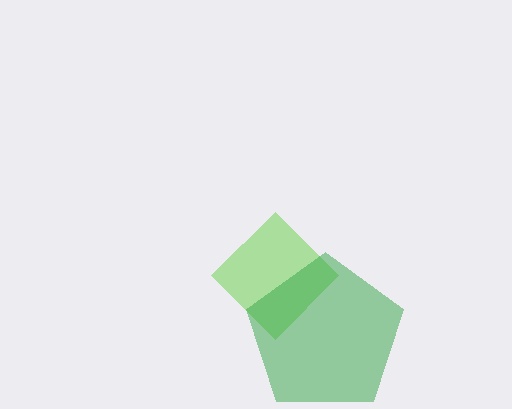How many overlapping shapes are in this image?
There are 2 overlapping shapes in the image.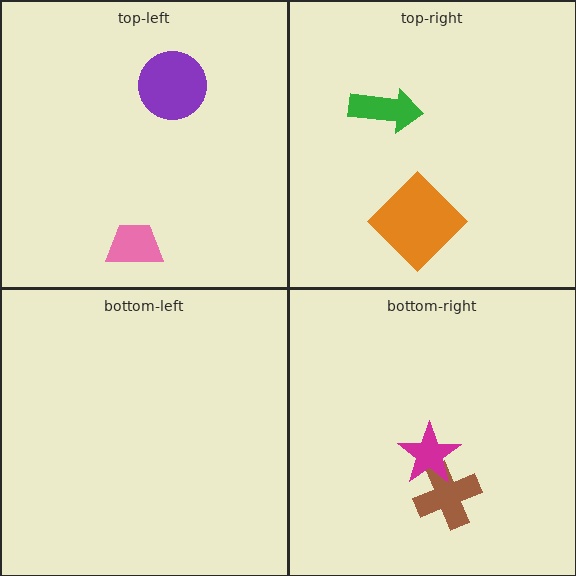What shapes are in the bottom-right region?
The brown cross, the magenta star.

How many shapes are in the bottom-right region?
2.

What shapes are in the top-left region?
The purple circle, the pink trapezoid.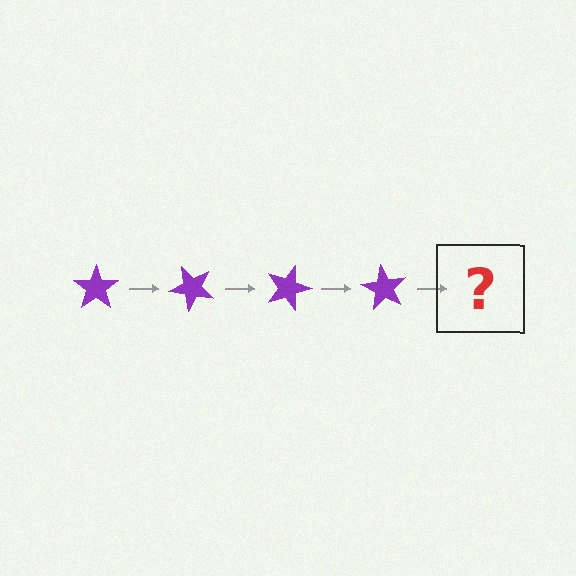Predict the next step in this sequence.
The next step is a purple star rotated 180 degrees.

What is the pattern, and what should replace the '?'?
The pattern is that the star rotates 45 degrees each step. The '?' should be a purple star rotated 180 degrees.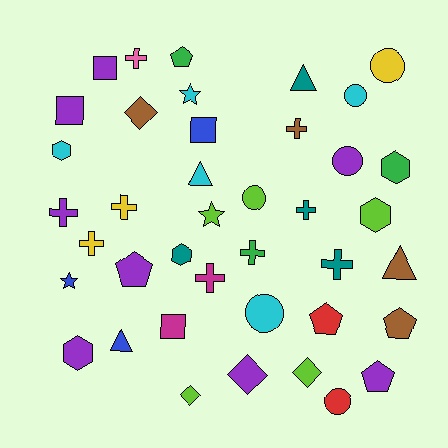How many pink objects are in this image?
There is 1 pink object.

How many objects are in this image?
There are 40 objects.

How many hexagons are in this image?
There are 5 hexagons.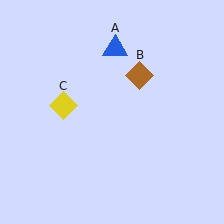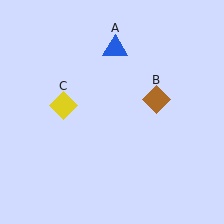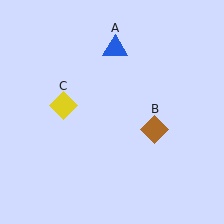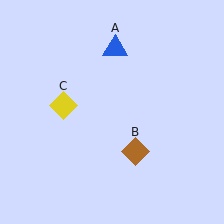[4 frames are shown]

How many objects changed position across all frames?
1 object changed position: brown diamond (object B).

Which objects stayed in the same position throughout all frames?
Blue triangle (object A) and yellow diamond (object C) remained stationary.